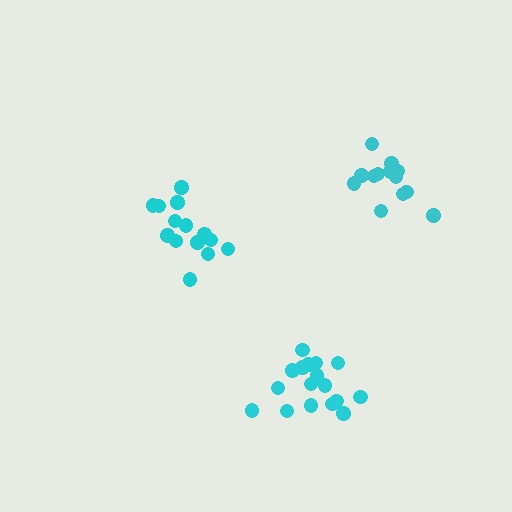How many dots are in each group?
Group 1: 17 dots, Group 2: 13 dots, Group 3: 14 dots (44 total).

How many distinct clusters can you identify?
There are 3 distinct clusters.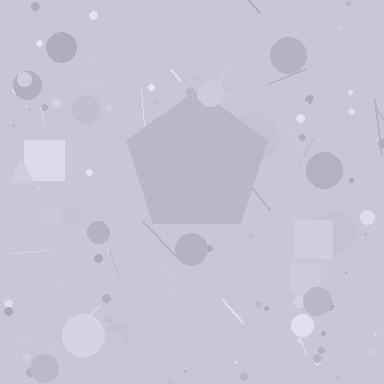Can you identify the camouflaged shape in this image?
The camouflaged shape is a pentagon.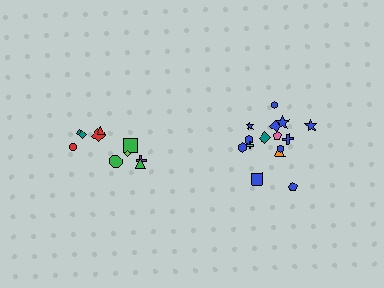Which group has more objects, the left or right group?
The right group.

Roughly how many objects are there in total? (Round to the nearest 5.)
Roughly 25 objects in total.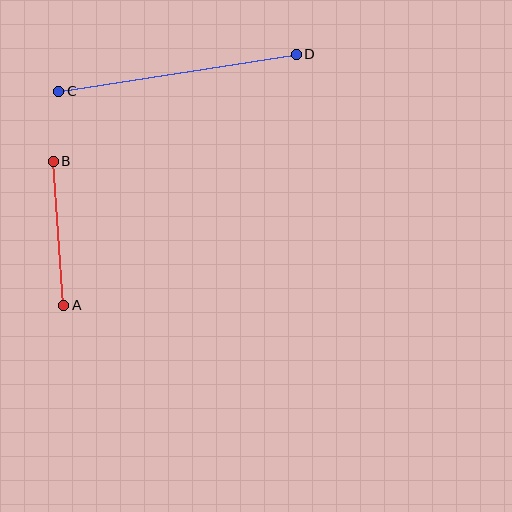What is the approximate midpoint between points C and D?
The midpoint is at approximately (177, 73) pixels.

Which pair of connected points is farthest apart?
Points C and D are farthest apart.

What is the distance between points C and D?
The distance is approximately 240 pixels.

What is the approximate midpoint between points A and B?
The midpoint is at approximately (58, 233) pixels.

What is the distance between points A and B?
The distance is approximately 145 pixels.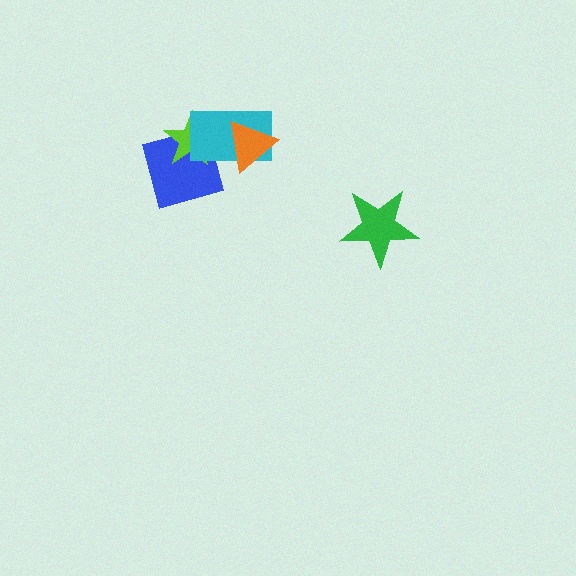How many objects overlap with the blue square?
2 objects overlap with the blue square.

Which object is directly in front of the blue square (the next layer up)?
The lime star is directly in front of the blue square.